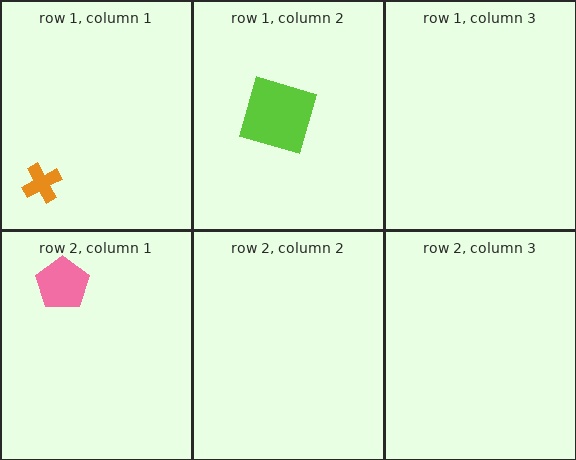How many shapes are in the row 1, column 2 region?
1.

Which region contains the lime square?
The row 1, column 2 region.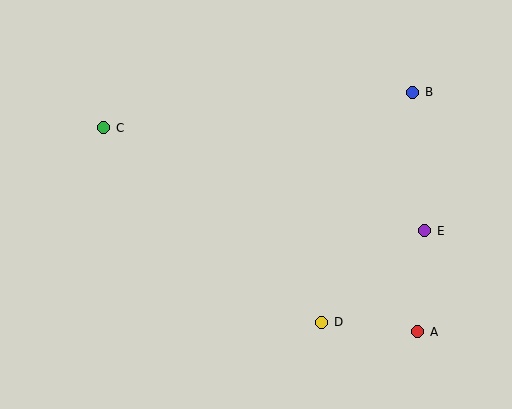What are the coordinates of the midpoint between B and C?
The midpoint between B and C is at (258, 110).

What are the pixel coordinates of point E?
Point E is at (425, 231).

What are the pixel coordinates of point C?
Point C is at (104, 128).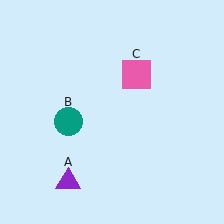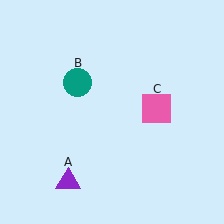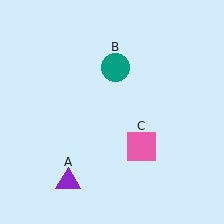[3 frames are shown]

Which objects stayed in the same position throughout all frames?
Purple triangle (object A) remained stationary.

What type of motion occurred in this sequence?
The teal circle (object B), pink square (object C) rotated clockwise around the center of the scene.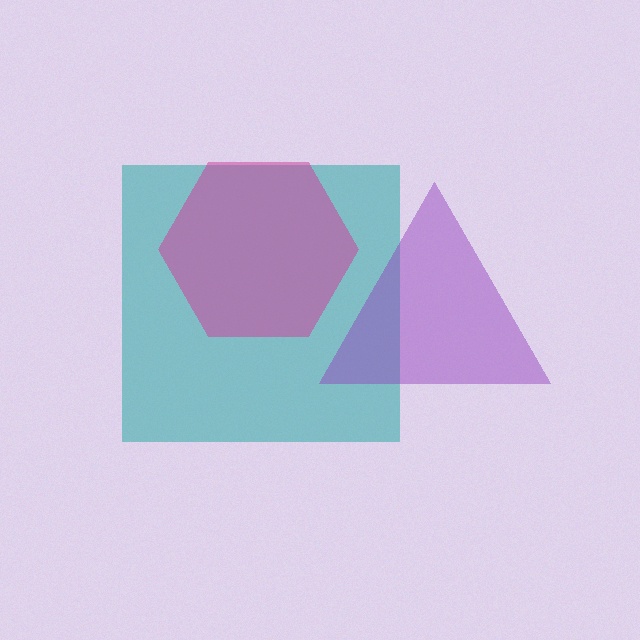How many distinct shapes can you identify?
There are 3 distinct shapes: a teal square, a magenta hexagon, a purple triangle.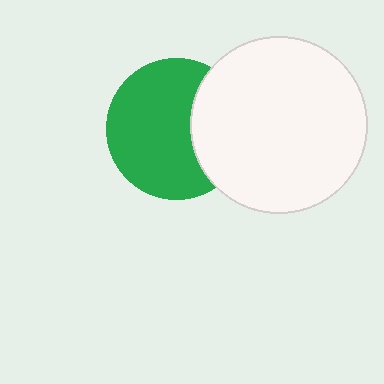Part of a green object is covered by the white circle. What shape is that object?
It is a circle.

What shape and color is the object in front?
The object in front is a white circle.